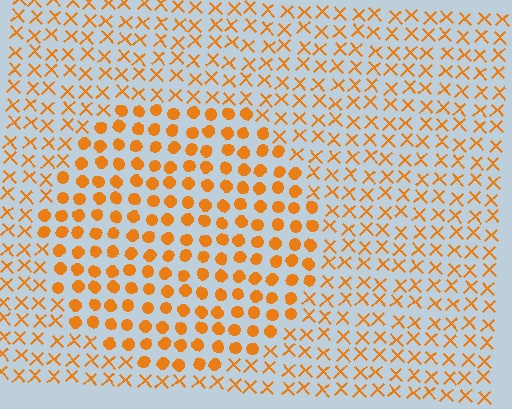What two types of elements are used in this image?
The image uses circles inside the circle region and X marks outside it.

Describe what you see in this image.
The image is filled with small orange elements arranged in a uniform grid. A circle-shaped region contains circles, while the surrounding area contains X marks. The boundary is defined purely by the change in element shape.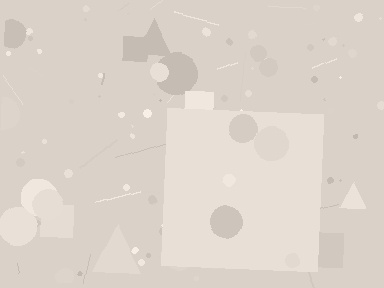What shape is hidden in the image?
A square is hidden in the image.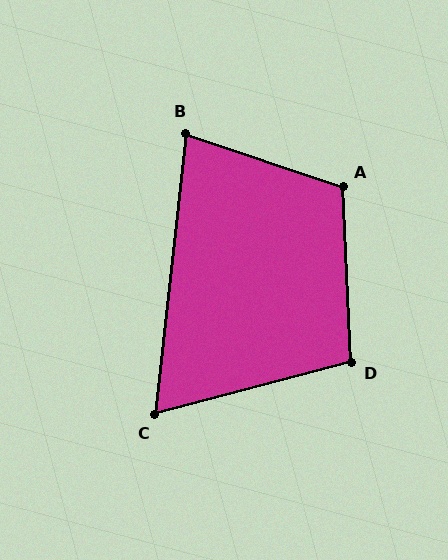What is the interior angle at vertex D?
Approximately 102 degrees (obtuse).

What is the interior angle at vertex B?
Approximately 78 degrees (acute).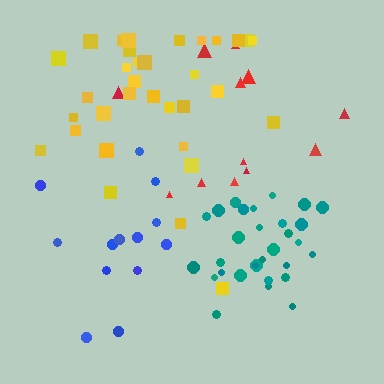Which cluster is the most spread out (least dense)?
Red.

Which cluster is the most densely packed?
Teal.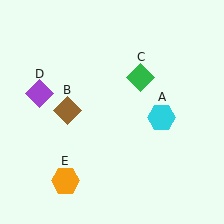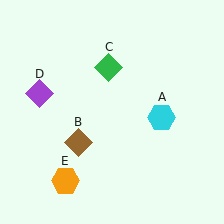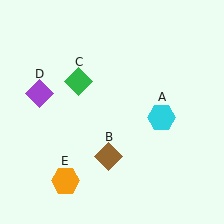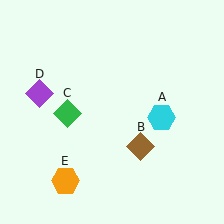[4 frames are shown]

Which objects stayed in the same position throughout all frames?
Cyan hexagon (object A) and purple diamond (object D) and orange hexagon (object E) remained stationary.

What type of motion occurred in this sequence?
The brown diamond (object B), green diamond (object C) rotated counterclockwise around the center of the scene.